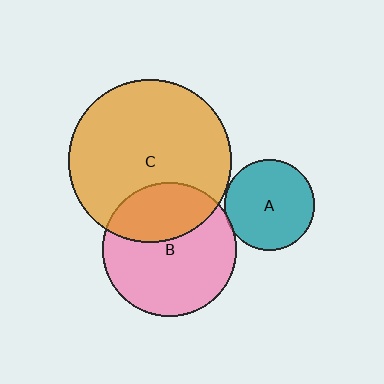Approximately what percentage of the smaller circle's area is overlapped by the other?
Approximately 5%.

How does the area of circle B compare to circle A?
Approximately 2.2 times.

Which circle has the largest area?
Circle C (orange).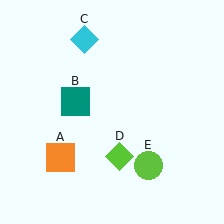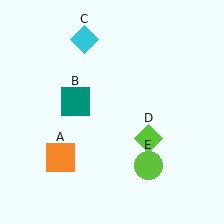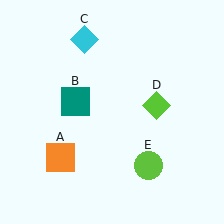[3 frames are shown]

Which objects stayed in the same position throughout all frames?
Orange square (object A) and teal square (object B) and cyan diamond (object C) and lime circle (object E) remained stationary.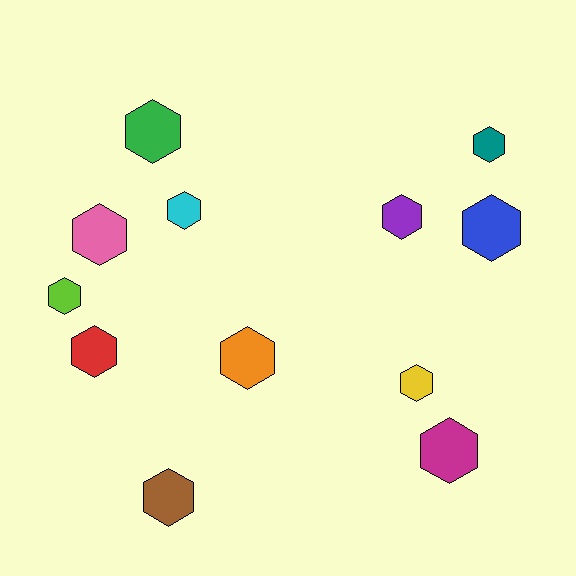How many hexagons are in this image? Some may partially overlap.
There are 12 hexagons.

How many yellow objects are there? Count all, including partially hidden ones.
There is 1 yellow object.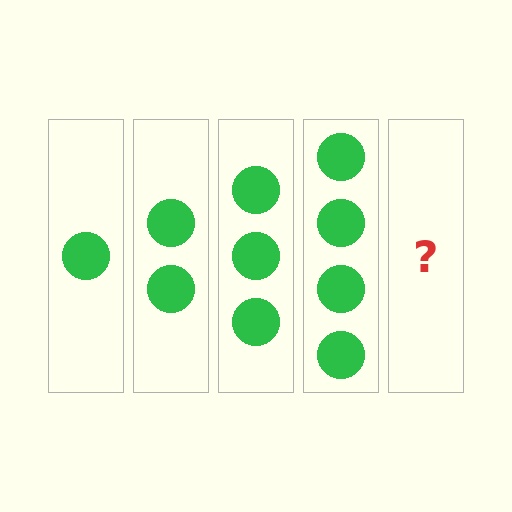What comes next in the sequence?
The next element should be 5 circles.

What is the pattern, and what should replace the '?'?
The pattern is that each step adds one more circle. The '?' should be 5 circles.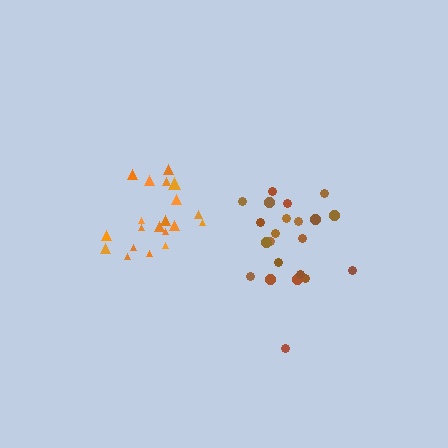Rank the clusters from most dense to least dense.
orange, brown.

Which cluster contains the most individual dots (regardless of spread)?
Brown (22).